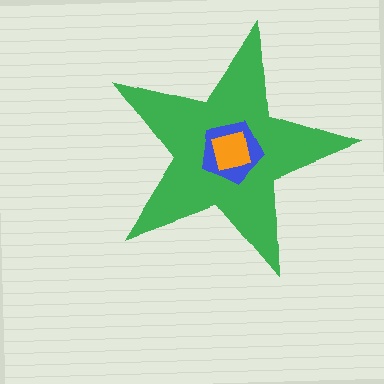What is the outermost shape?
The green star.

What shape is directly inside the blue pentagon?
The orange square.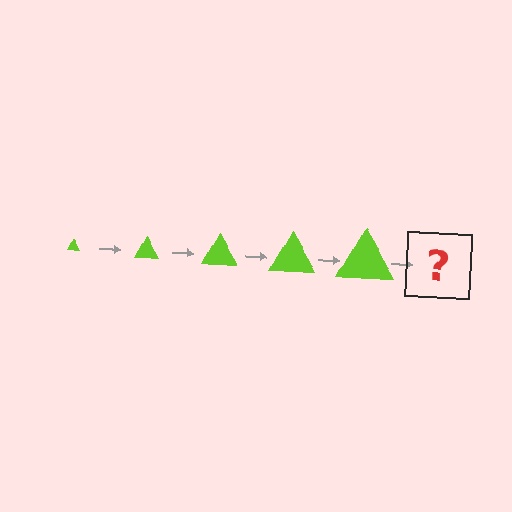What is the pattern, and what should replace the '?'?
The pattern is that the triangle gets progressively larger each step. The '?' should be a lime triangle, larger than the previous one.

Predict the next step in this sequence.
The next step is a lime triangle, larger than the previous one.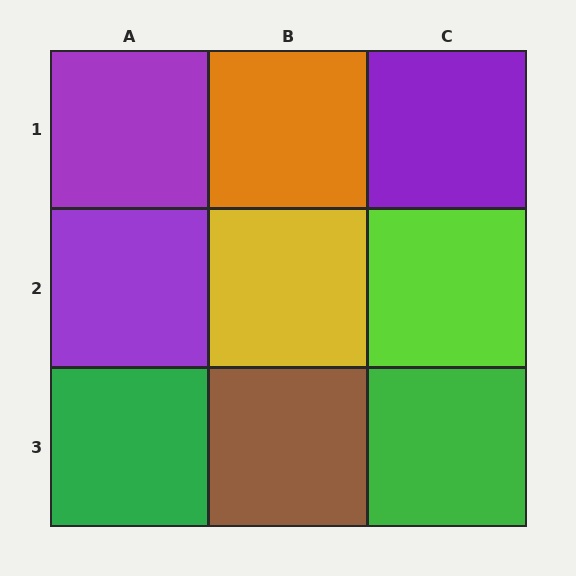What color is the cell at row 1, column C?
Purple.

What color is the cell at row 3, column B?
Brown.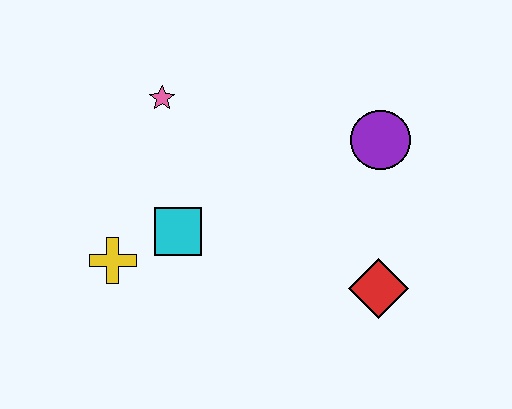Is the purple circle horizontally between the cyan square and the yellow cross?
No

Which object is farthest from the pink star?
The red diamond is farthest from the pink star.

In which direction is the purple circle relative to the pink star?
The purple circle is to the right of the pink star.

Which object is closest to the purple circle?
The red diamond is closest to the purple circle.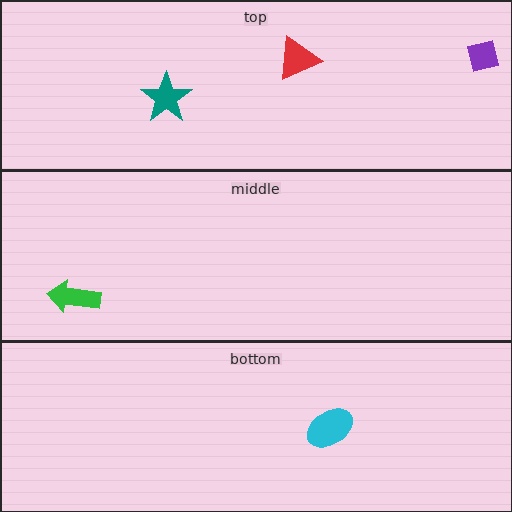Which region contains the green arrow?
The middle region.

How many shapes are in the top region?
3.